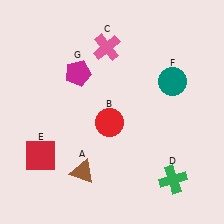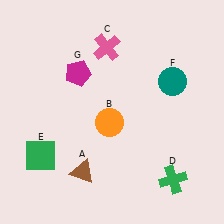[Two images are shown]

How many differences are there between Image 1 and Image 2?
There are 2 differences between the two images.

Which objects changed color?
B changed from red to orange. E changed from red to green.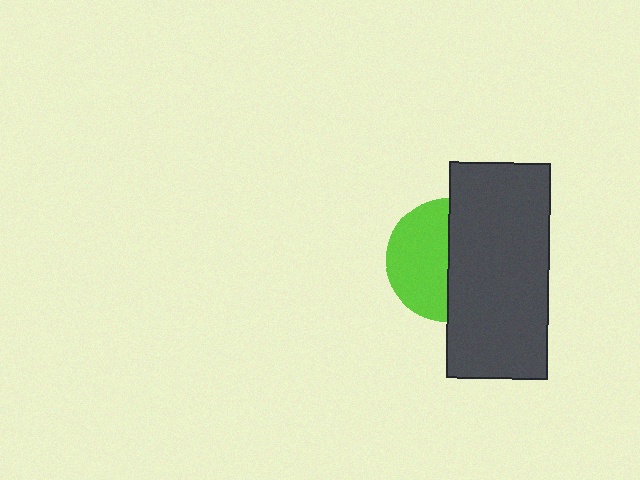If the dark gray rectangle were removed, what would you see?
You would see the complete lime circle.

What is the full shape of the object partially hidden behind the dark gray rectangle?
The partially hidden object is a lime circle.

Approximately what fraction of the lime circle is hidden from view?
Roughly 50% of the lime circle is hidden behind the dark gray rectangle.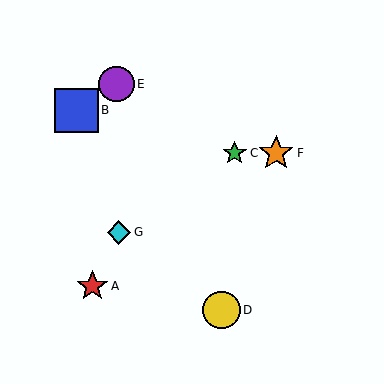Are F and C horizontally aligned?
Yes, both are at y≈153.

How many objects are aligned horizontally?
2 objects (C, F) are aligned horizontally.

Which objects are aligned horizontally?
Objects C, F are aligned horizontally.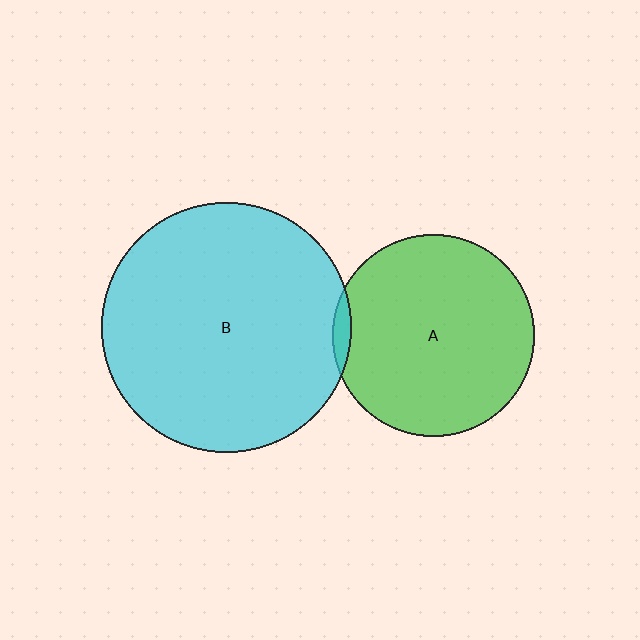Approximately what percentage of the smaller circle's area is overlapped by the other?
Approximately 5%.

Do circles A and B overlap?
Yes.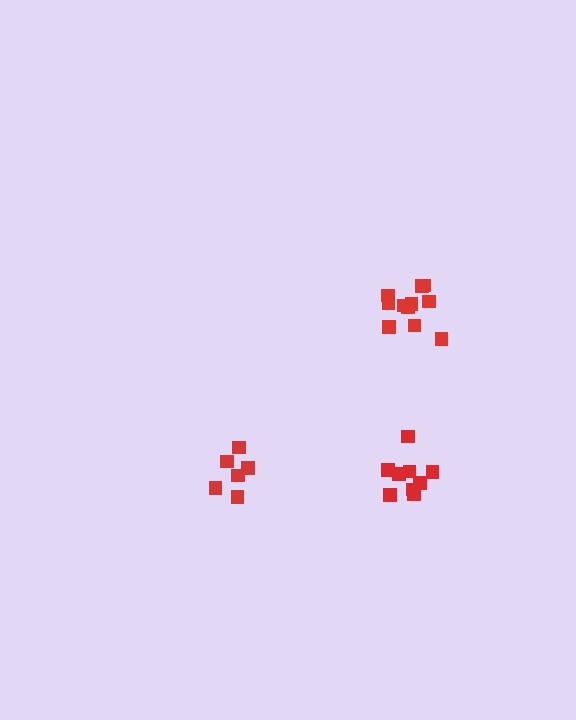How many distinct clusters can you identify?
There are 3 distinct clusters.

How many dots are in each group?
Group 1: 6 dots, Group 2: 9 dots, Group 3: 11 dots (26 total).